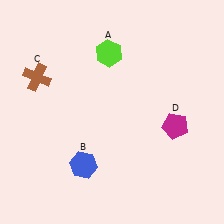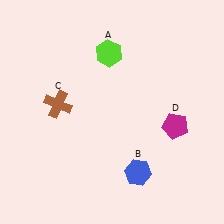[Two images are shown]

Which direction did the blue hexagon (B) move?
The blue hexagon (B) moved right.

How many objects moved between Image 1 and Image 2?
2 objects moved between the two images.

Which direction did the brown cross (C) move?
The brown cross (C) moved down.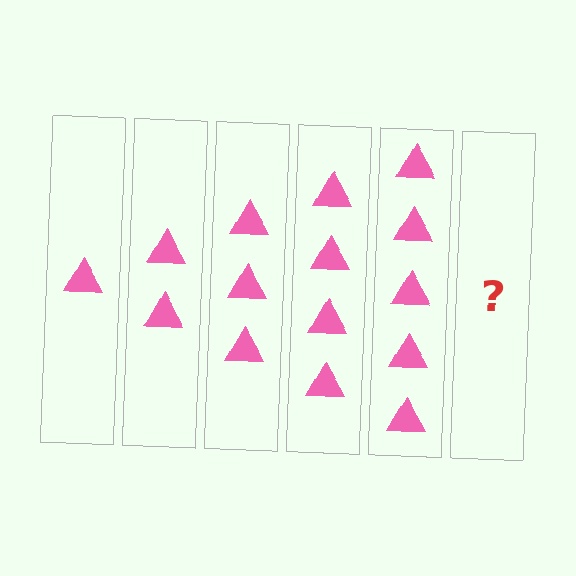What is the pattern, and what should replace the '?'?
The pattern is that each step adds one more triangle. The '?' should be 6 triangles.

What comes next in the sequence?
The next element should be 6 triangles.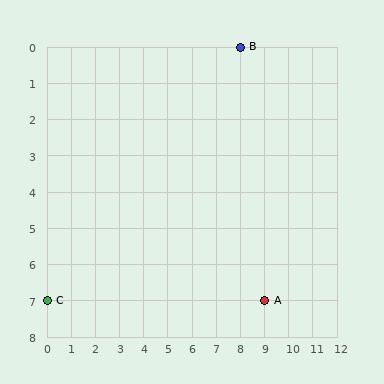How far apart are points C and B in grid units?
Points C and B are 8 columns and 7 rows apart (about 10.6 grid units diagonally).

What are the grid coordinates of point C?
Point C is at grid coordinates (0, 7).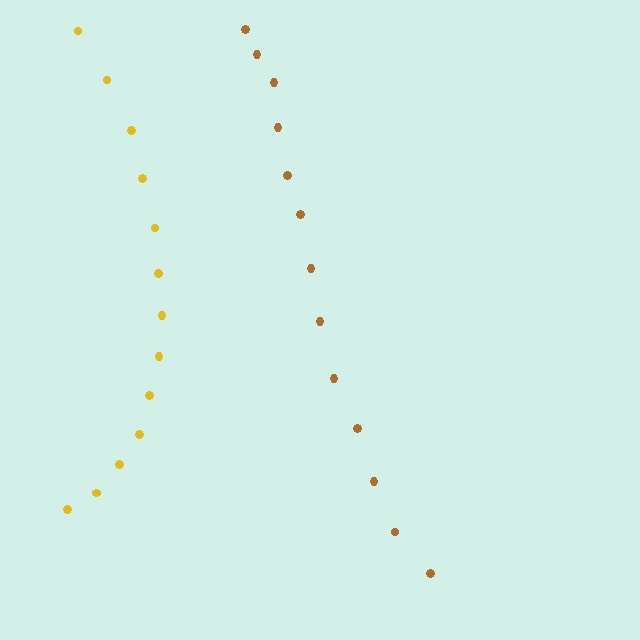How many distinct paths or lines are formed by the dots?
There are 2 distinct paths.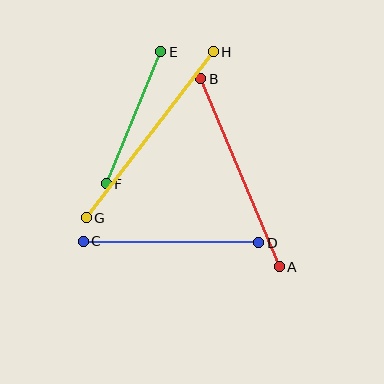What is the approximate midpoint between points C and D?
The midpoint is at approximately (171, 242) pixels.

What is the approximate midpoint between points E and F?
The midpoint is at approximately (134, 118) pixels.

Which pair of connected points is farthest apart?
Points G and H are farthest apart.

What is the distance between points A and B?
The distance is approximately 204 pixels.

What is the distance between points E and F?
The distance is approximately 143 pixels.